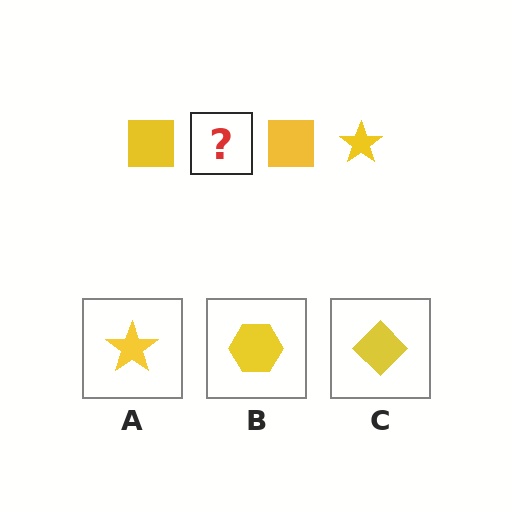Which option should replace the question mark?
Option A.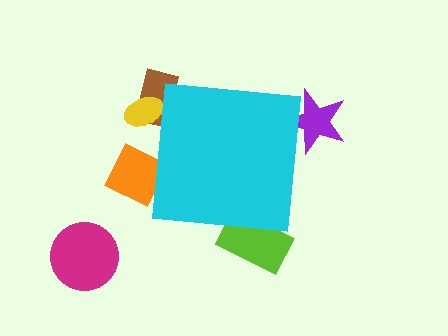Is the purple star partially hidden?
Yes, the purple star is partially hidden behind the cyan square.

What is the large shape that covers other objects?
A cyan square.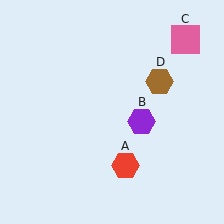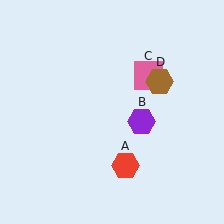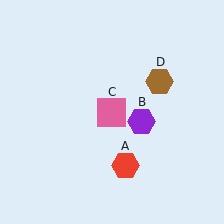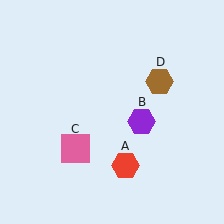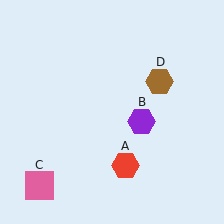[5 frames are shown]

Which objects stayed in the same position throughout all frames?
Red hexagon (object A) and purple hexagon (object B) and brown hexagon (object D) remained stationary.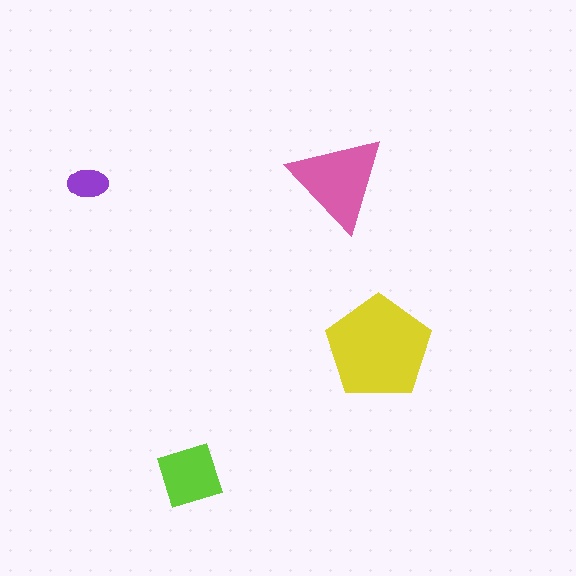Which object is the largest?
The yellow pentagon.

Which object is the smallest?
The purple ellipse.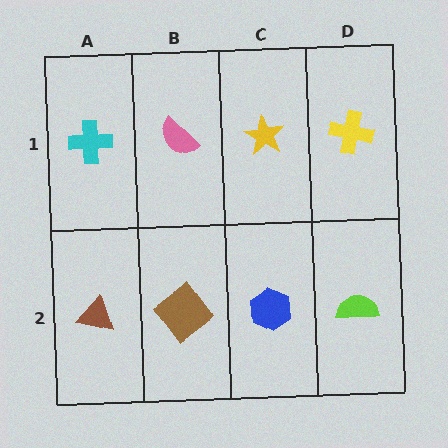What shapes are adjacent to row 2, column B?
A pink semicircle (row 1, column B), a brown triangle (row 2, column A), a blue hexagon (row 2, column C).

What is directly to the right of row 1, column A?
A pink semicircle.